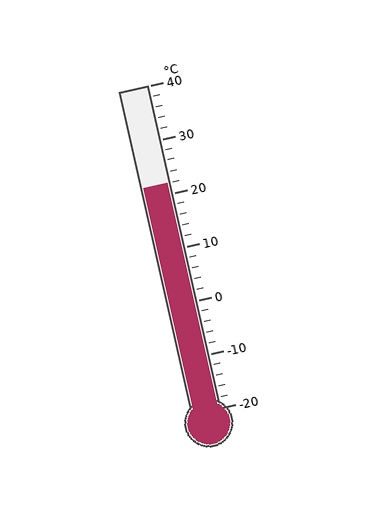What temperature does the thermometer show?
The thermometer shows approximately 22°C.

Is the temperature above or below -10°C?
The temperature is above -10°C.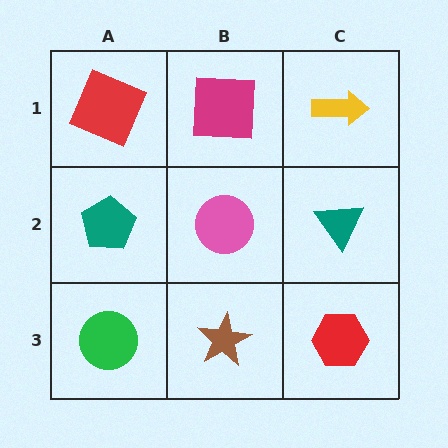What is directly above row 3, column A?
A teal pentagon.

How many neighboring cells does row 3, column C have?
2.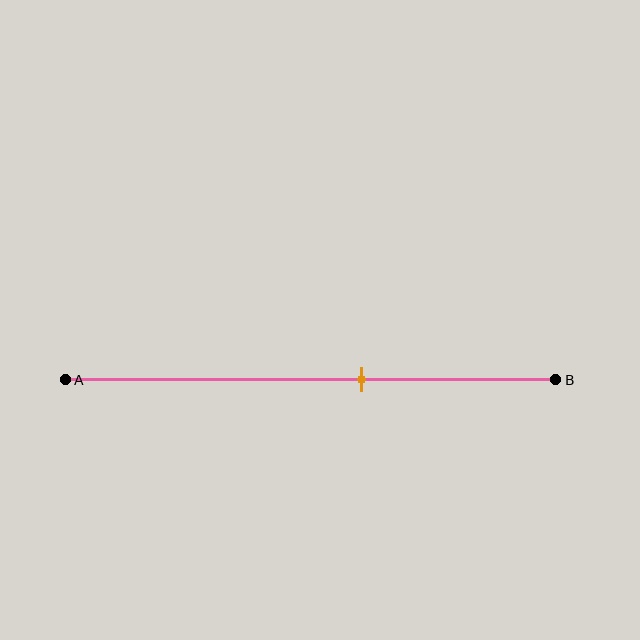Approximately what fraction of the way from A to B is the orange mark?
The orange mark is approximately 60% of the way from A to B.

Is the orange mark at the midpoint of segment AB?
No, the mark is at about 60% from A, not at the 50% midpoint.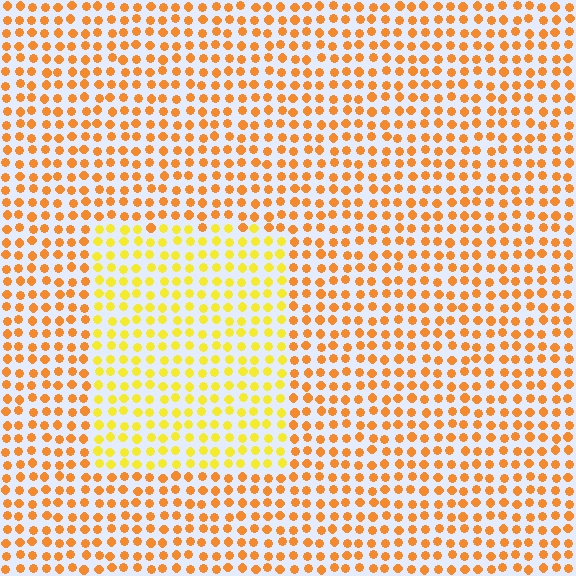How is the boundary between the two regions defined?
The boundary is defined purely by a slight shift in hue (about 29 degrees). Spacing, size, and orientation are identical on both sides.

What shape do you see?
I see a rectangle.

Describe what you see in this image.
The image is filled with small orange elements in a uniform arrangement. A rectangle-shaped region is visible where the elements are tinted to a slightly different hue, forming a subtle color boundary.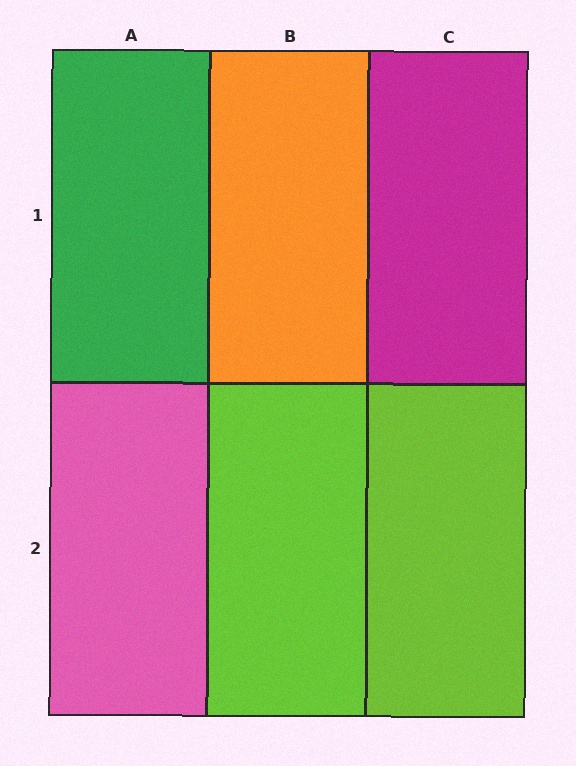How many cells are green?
1 cell is green.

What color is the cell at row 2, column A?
Pink.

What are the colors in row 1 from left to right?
Green, orange, magenta.